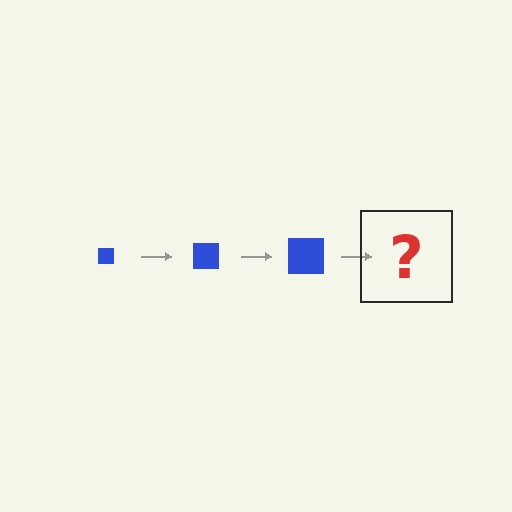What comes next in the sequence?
The next element should be a blue square, larger than the previous one.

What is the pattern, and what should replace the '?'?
The pattern is that the square gets progressively larger each step. The '?' should be a blue square, larger than the previous one.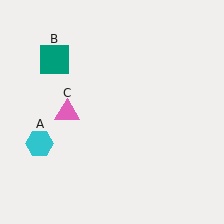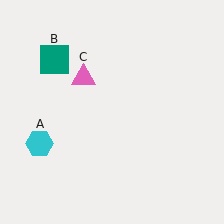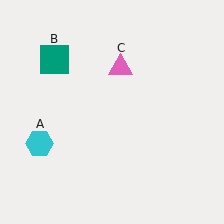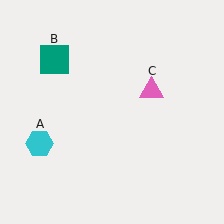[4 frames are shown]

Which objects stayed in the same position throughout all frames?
Cyan hexagon (object A) and teal square (object B) remained stationary.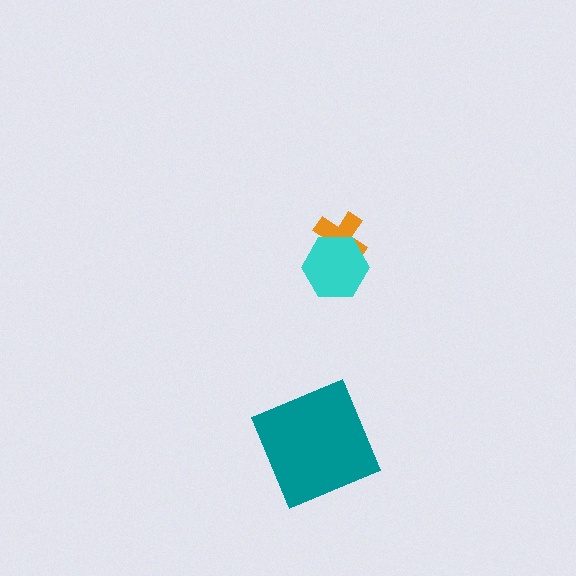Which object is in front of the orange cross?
The cyan hexagon is in front of the orange cross.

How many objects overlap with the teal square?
0 objects overlap with the teal square.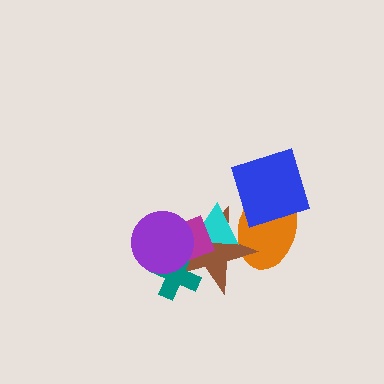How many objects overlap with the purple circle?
3 objects overlap with the purple circle.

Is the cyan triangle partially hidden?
Yes, it is partially covered by another shape.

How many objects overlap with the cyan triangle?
3 objects overlap with the cyan triangle.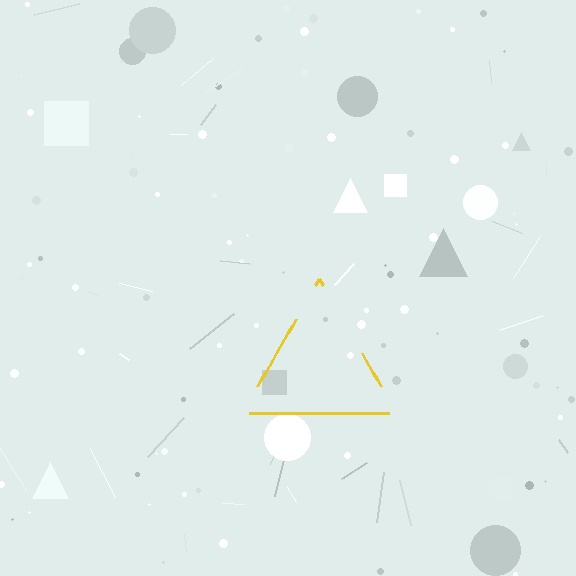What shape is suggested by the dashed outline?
The dashed outline suggests a triangle.